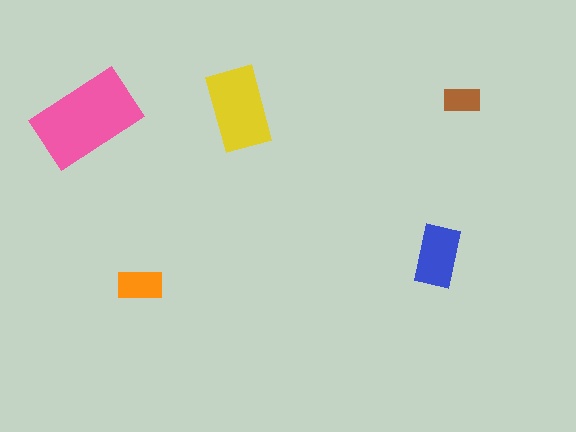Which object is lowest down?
The orange rectangle is bottommost.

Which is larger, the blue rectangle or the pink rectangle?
The pink one.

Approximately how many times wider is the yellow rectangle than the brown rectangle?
About 2 times wider.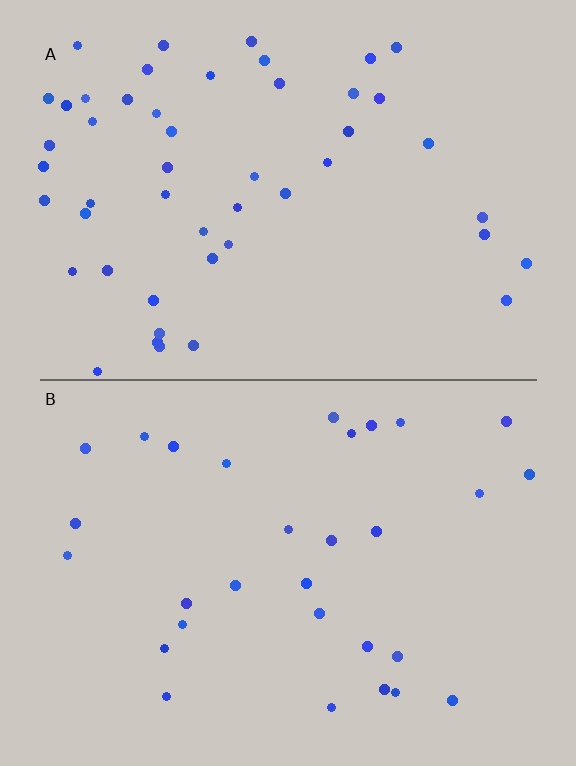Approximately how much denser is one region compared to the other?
Approximately 1.7× — region A over region B.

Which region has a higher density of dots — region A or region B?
A (the top).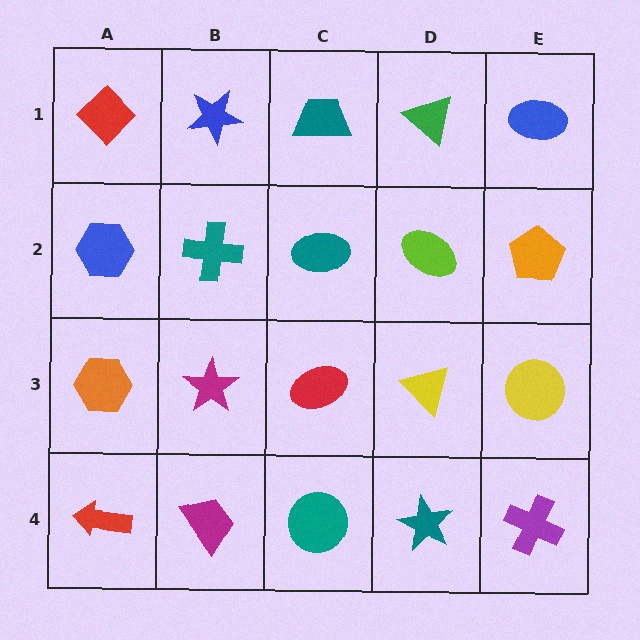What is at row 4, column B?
A magenta trapezoid.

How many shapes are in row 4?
5 shapes.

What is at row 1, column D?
A green triangle.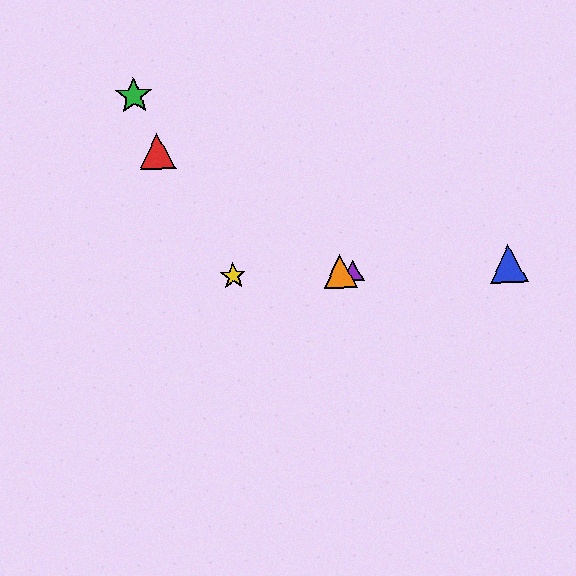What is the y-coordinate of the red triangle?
The red triangle is at y≈151.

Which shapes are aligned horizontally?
The blue triangle, the yellow star, the purple triangle, the orange triangle are aligned horizontally.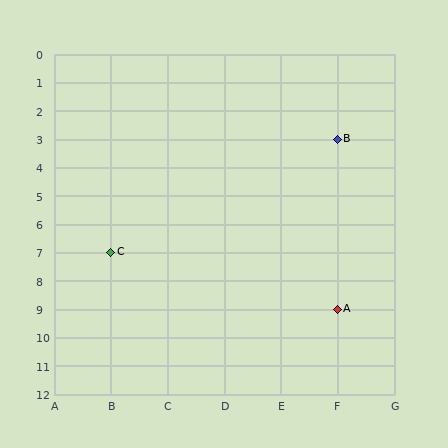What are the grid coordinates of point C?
Point C is at grid coordinates (B, 7).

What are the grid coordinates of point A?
Point A is at grid coordinates (F, 9).